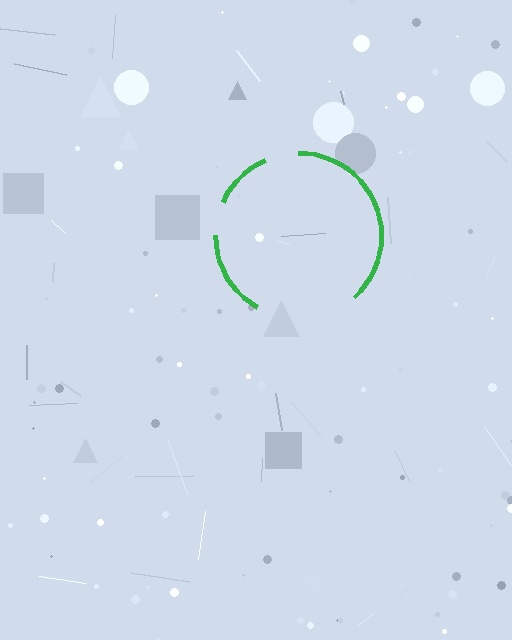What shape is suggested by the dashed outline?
The dashed outline suggests a circle.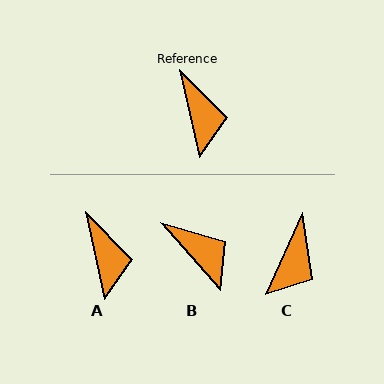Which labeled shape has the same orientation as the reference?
A.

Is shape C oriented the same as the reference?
No, it is off by about 37 degrees.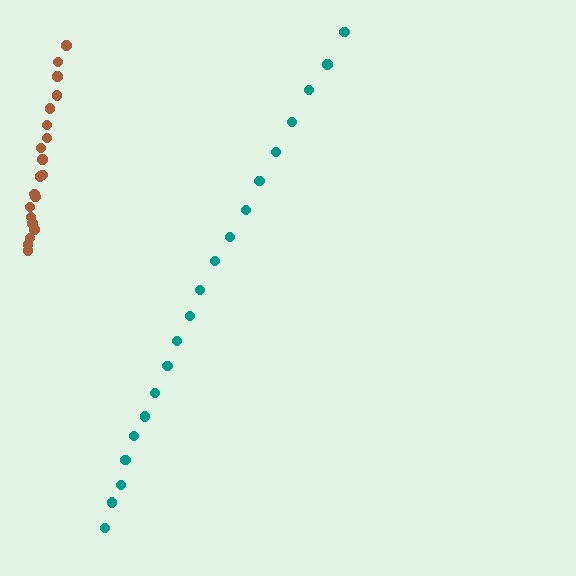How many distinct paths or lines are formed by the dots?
There are 2 distinct paths.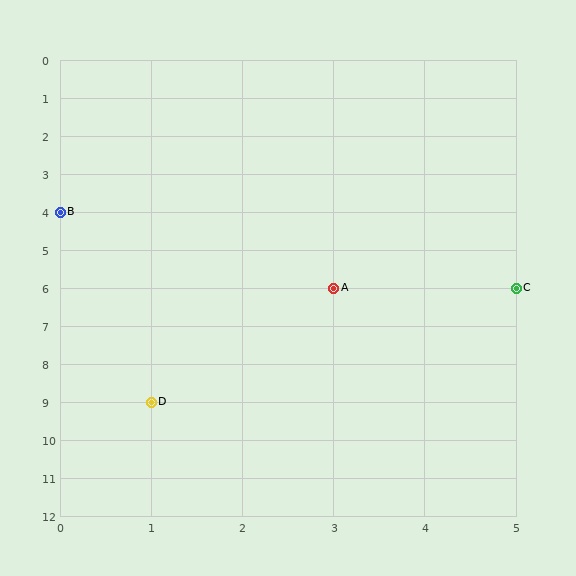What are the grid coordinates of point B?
Point B is at grid coordinates (0, 4).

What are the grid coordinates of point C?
Point C is at grid coordinates (5, 6).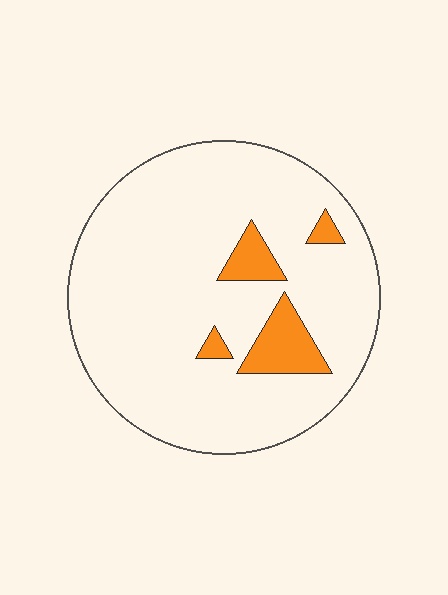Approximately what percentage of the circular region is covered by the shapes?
Approximately 10%.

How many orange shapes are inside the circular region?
4.